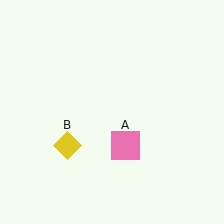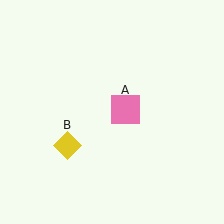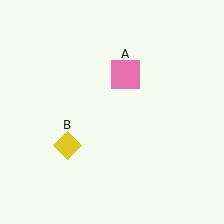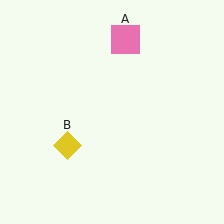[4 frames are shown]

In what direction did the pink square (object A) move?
The pink square (object A) moved up.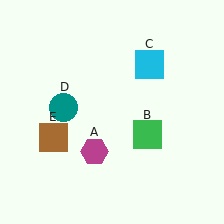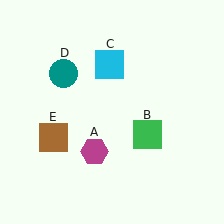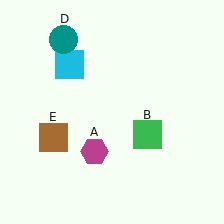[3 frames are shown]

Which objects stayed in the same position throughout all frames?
Magenta hexagon (object A) and green square (object B) and brown square (object E) remained stationary.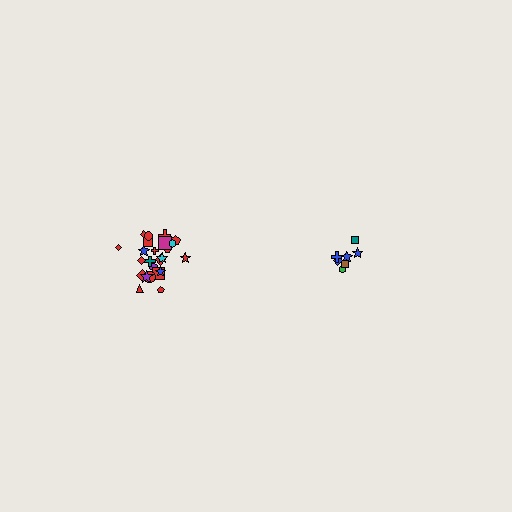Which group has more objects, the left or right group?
The left group.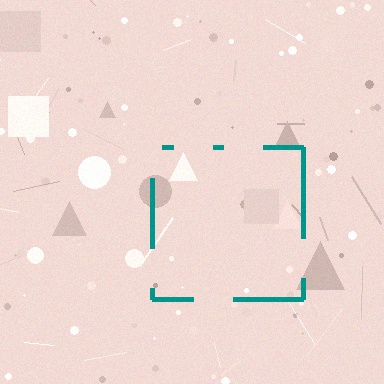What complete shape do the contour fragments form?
The contour fragments form a square.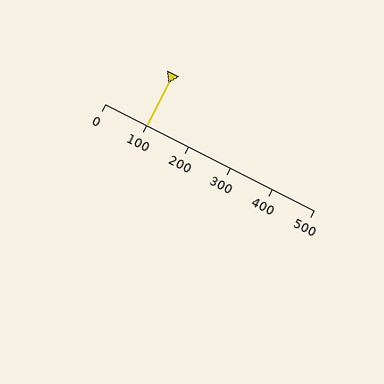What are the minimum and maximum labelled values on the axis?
The axis runs from 0 to 500.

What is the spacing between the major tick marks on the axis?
The major ticks are spaced 100 apart.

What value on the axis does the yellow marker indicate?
The marker indicates approximately 100.